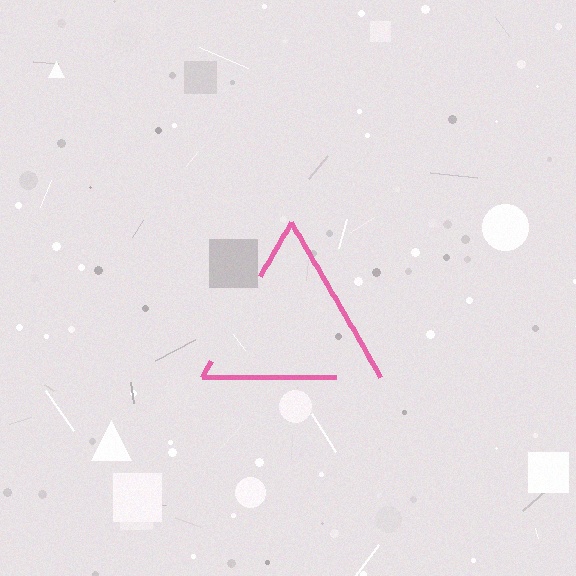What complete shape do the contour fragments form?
The contour fragments form a triangle.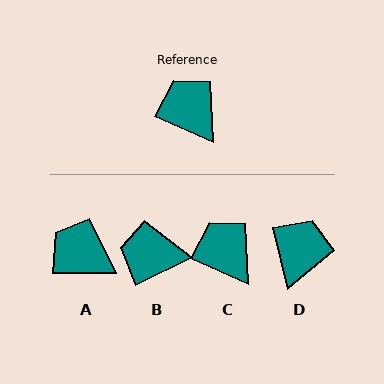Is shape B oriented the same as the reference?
No, it is off by about 50 degrees.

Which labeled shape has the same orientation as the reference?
C.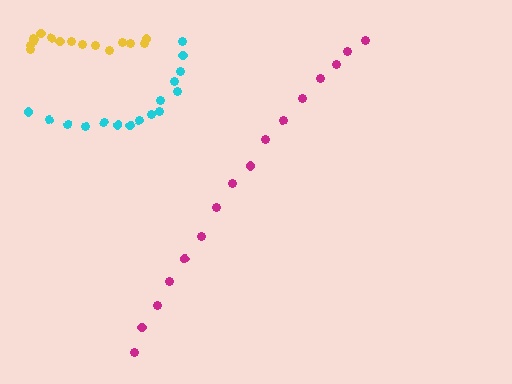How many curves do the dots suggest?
There are 3 distinct paths.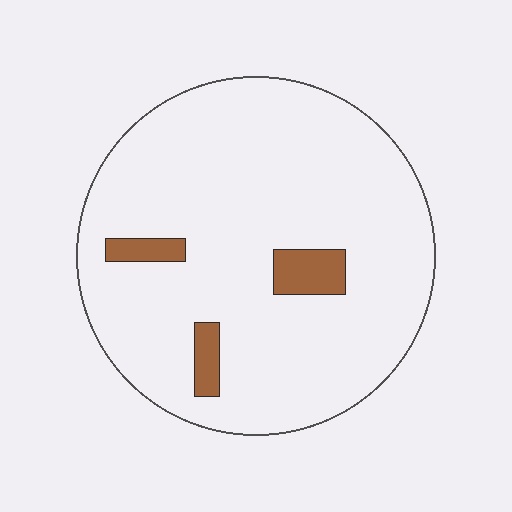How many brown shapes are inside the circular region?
3.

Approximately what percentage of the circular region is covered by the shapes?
Approximately 5%.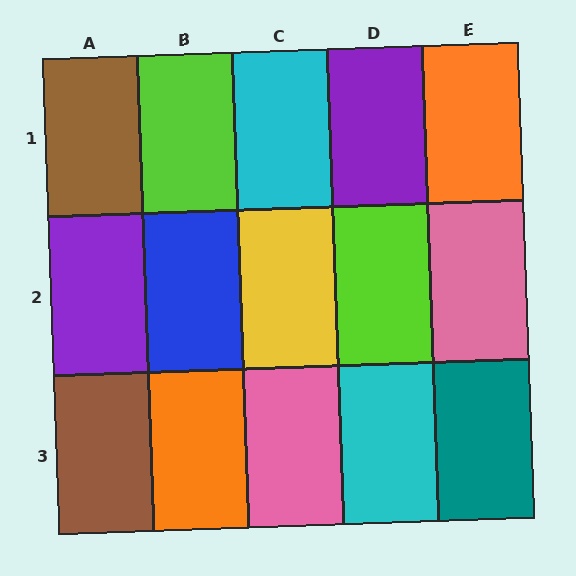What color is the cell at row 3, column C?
Pink.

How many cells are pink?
2 cells are pink.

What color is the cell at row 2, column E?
Pink.